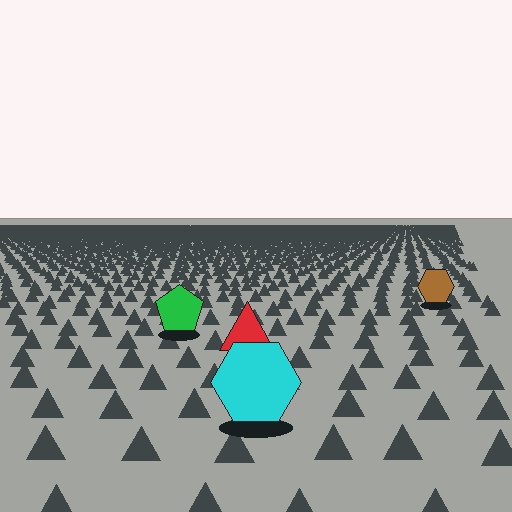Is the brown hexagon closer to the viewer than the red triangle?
No. The red triangle is closer — you can tell from the texture gradient: the ground texture is coarser near it.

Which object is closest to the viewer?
The cyan hexagon is closest. The texture marks near it are larger and more spread out.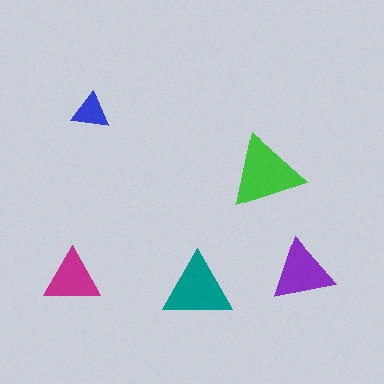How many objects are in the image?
There are 5 objects in the image.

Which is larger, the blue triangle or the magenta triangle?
The magenta one.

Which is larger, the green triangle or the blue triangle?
The green one.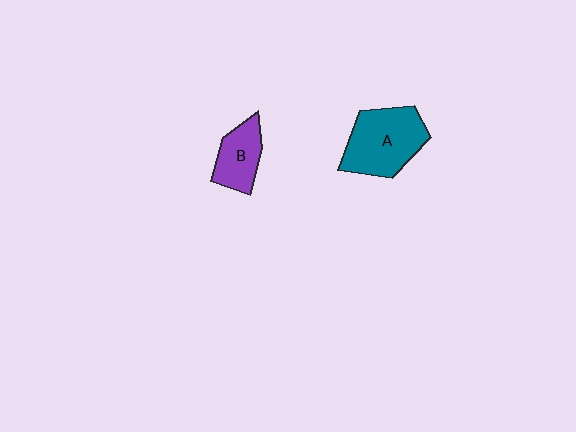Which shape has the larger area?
Shape A (teal).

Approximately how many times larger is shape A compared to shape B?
Approximately 1.7 times.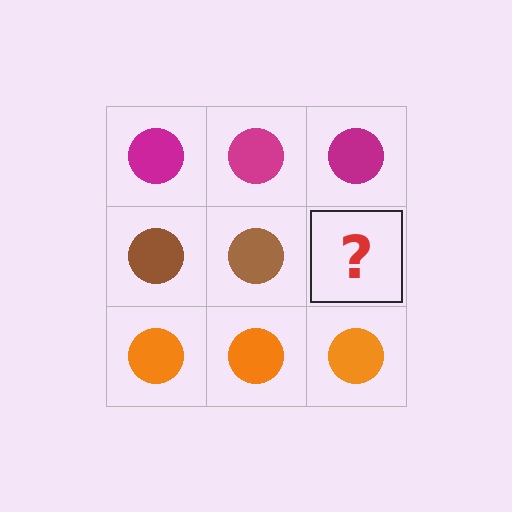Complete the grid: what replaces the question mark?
The question mark should be replaced with a brown circle.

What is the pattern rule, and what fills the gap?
The rule is that each row has a consistent color. The gap should be filled with a brown circle.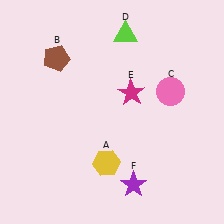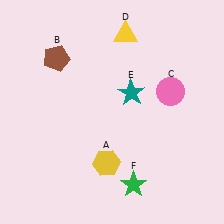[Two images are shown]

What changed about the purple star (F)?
In Image 1, F is purple. In Image 2, it changed to green.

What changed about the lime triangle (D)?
In Image 1, D is lime. In Image 2, it changed to yellow.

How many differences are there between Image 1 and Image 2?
There are 3 differences between the two images.